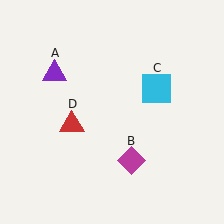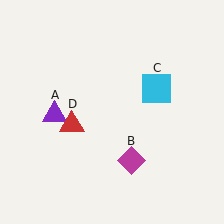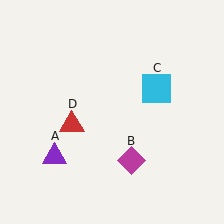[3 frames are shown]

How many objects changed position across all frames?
1 object changed position: purple triangle (object A).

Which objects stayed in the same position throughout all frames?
Magenta diamond (object B) and cyan square (object C) and red triangle (object D) remained stationary.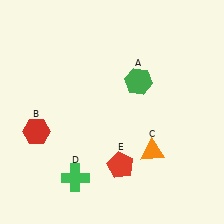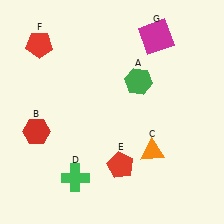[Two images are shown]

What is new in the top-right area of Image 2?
A magenta square (G) was added in the top-right area of Image 2.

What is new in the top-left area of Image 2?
A red pentagon (F) was added in the top-left area of Image 2.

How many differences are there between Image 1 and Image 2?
There are 2 differences between the two images.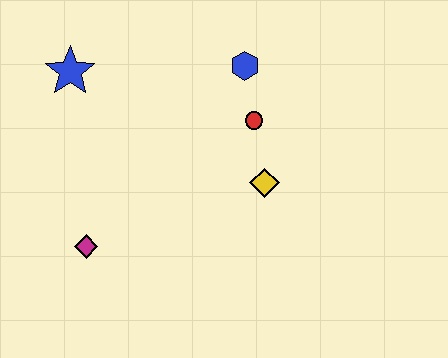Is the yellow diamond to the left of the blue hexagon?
No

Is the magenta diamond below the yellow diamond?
Yes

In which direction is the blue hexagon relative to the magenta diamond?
The blue hexagon is above the magenta diamond.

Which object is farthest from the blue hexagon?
The magenta diamond is farthest from the blue hexagon.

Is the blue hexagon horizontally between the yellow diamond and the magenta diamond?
Yes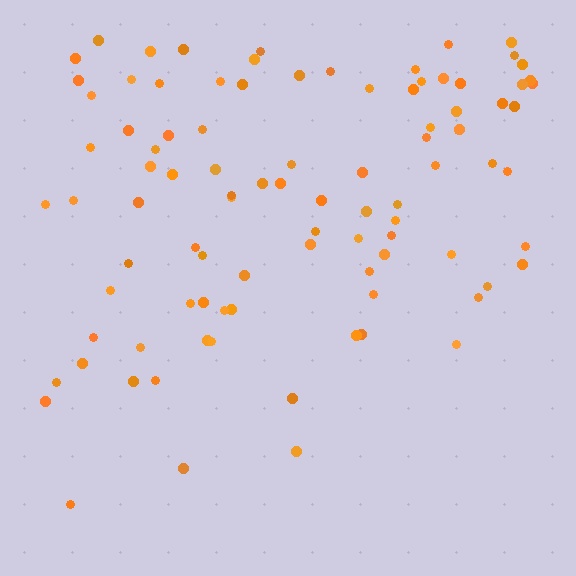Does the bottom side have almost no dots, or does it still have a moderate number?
Still a moderate number, just noticeably fewer than the top.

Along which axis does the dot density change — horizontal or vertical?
Vertical.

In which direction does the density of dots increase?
From bottom to top, with the top side densest.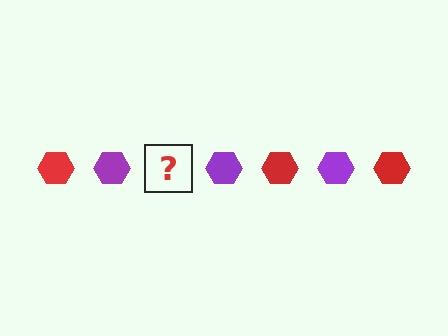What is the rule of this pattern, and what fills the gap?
The rule is that the pattern cycles through red, purple hexagons. The gap should be filled with a red hexagon.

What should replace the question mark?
The question mark should be replaced with a red hexagon.